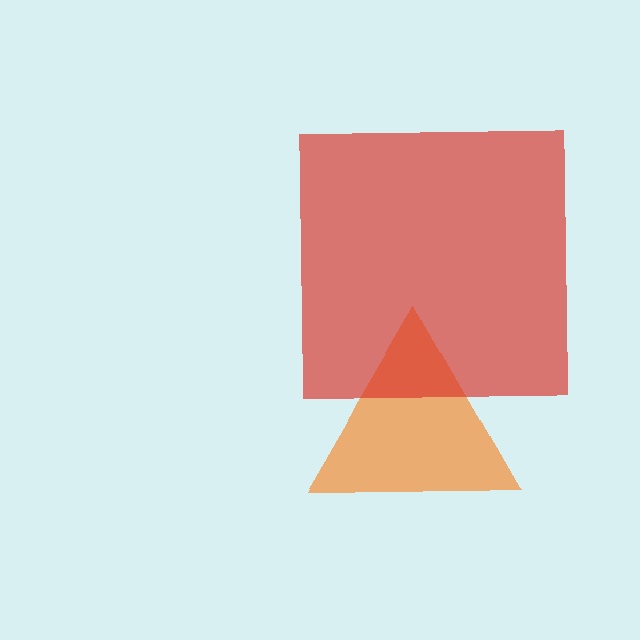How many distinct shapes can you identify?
There are 2 distinct shapes: an orange triangle, a red square.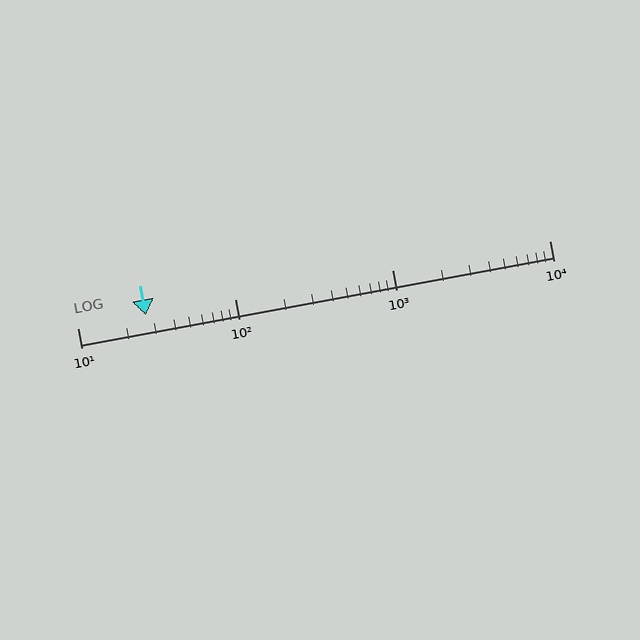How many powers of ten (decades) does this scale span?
The scale spans 3 decades, from 10 to 10000.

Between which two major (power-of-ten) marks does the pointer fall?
The pointer is between 10 and 100.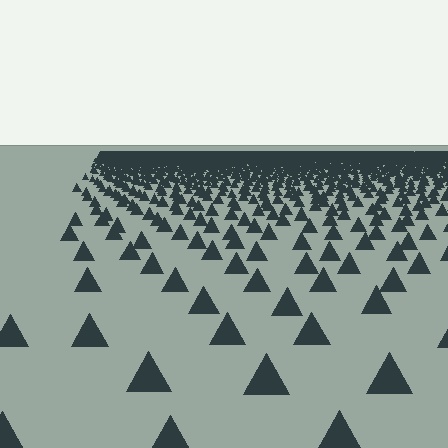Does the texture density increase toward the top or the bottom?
Density increases toward the top.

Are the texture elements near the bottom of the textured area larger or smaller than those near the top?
Larger. Near the bottom, elements are closer to the viewer and appear at a bigger on-screen size.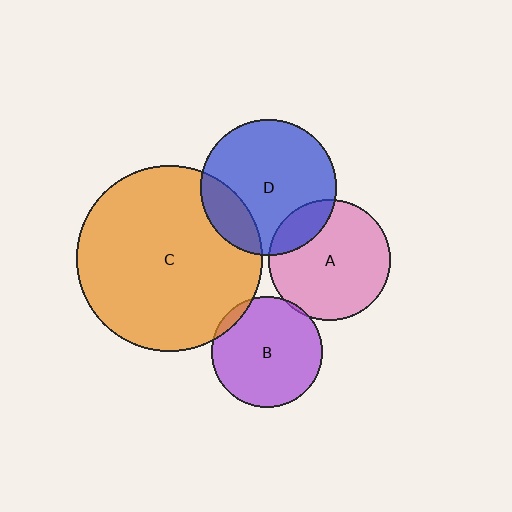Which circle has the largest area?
Circle C (orange).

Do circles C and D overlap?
Yes.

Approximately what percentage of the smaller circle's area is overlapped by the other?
Approximately 20%.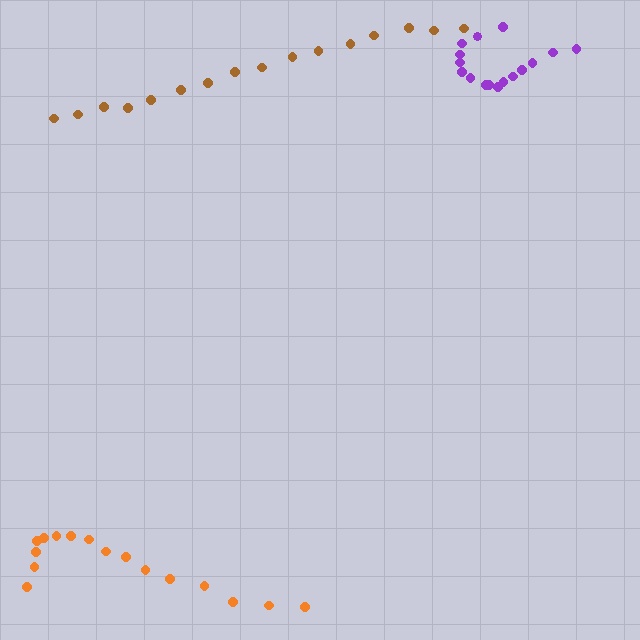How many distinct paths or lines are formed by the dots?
There are 3 distinct paths.